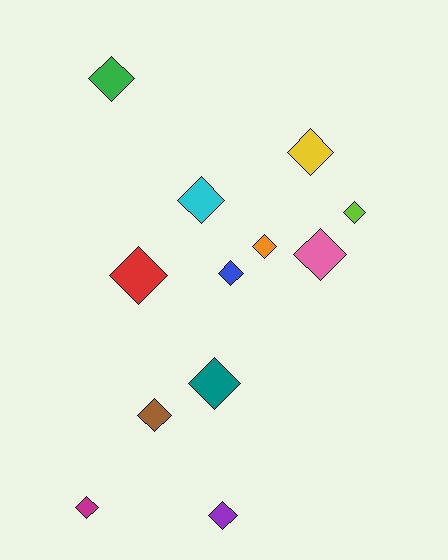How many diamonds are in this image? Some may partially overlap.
There are 12 diamonds.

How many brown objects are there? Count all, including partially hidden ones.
There is 1 brown object.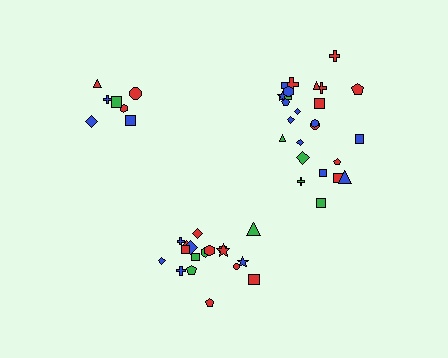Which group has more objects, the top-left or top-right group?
The top-right group.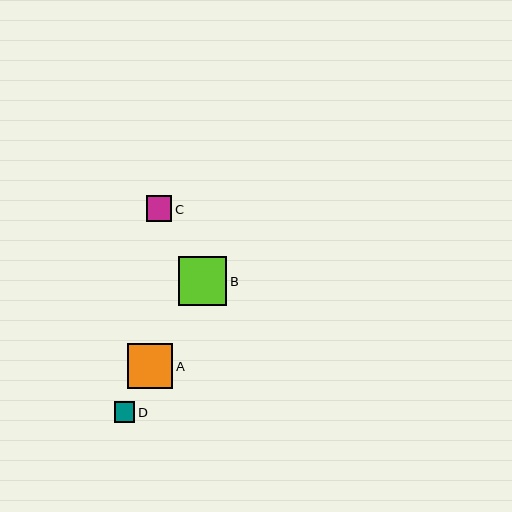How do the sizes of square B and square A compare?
Square B and square A are approximately the same size.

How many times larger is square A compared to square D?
Square A is approximately 2.2 times the size of square D.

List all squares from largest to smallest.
From largest to smallest: B, A, C, D.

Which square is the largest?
Square B is the largest with a size of approximately 49 pixels.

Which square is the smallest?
Square D is the smallest with a size of approximately 21 pixels.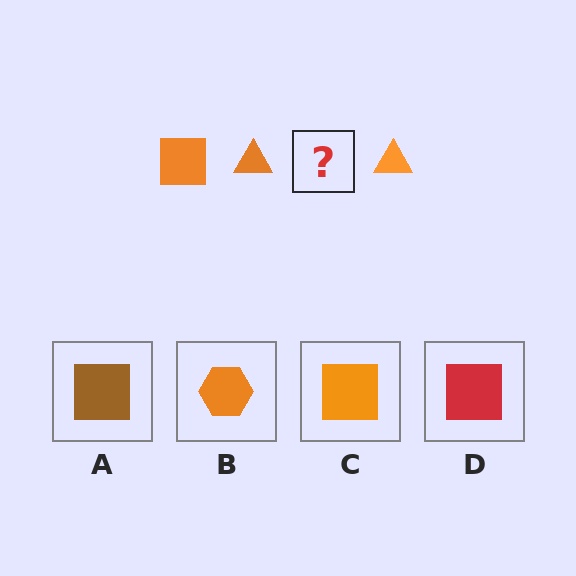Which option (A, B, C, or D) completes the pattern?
C.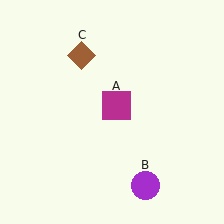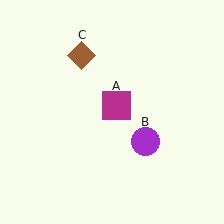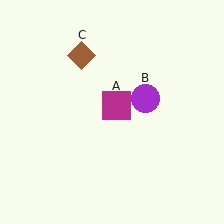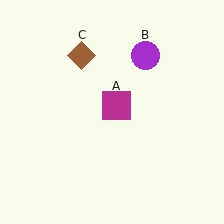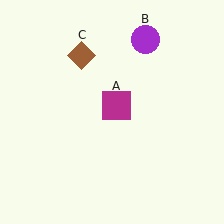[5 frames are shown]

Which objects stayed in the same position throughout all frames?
Magenta square (object A) and brown diamond (object C) remained stationary.